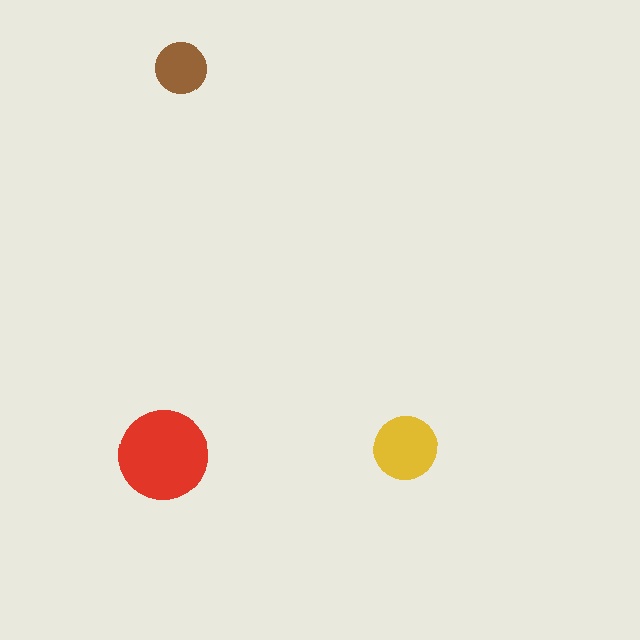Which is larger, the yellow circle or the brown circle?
The yellow one.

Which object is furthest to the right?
The yellow circle is rightmost.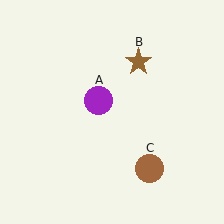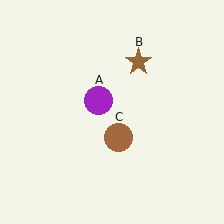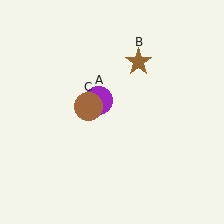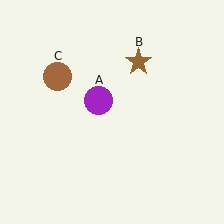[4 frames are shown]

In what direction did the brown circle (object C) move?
The brown circle (object C) moved up and to the left.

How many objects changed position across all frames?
1 object changed position: brown circle (object C).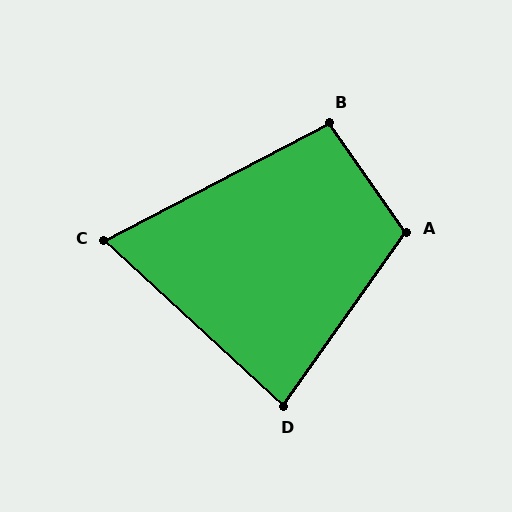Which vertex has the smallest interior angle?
C, at approximately 70 degrees.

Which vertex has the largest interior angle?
A, at approximately 110 degrees.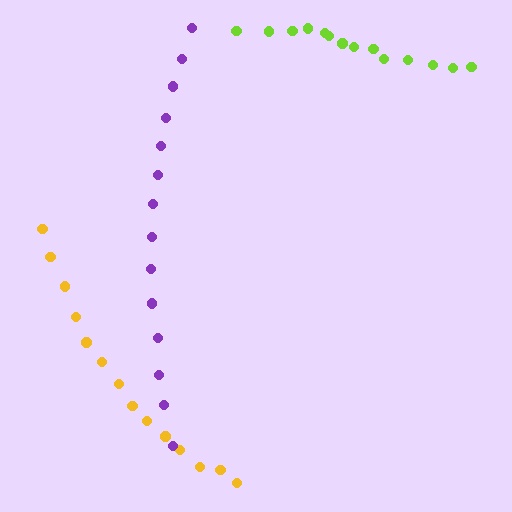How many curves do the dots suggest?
There are 3 distinct paths.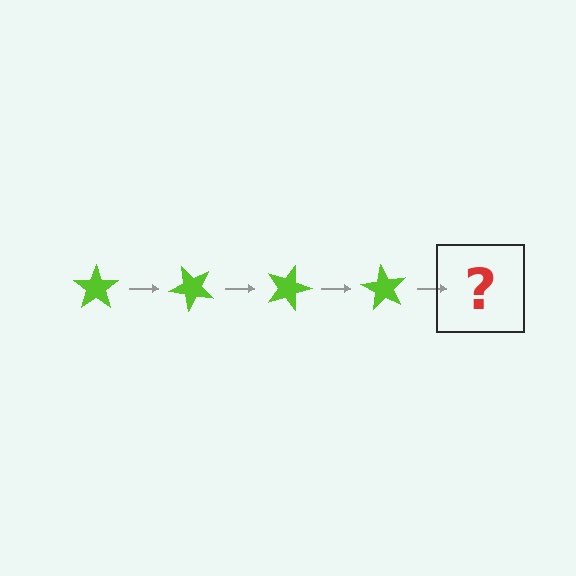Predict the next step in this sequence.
The next step is a lime star rotated 180 degrees.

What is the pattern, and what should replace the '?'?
The pattern is that the star rotates 45 degrees each step. The '?' should be a lime star rotated 180 degrees.